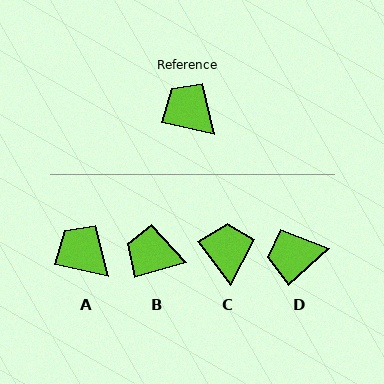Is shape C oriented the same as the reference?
No, it is off by about 40 degrees.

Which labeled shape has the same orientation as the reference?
A.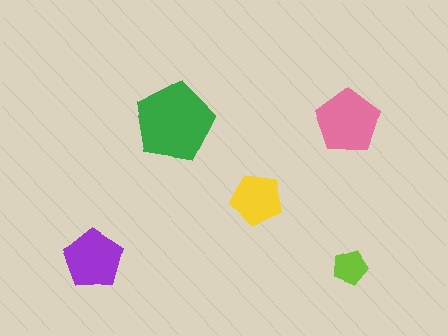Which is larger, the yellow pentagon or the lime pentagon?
The yellow one.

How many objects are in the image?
There are 5 objects in the image.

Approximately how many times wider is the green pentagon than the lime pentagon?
About 2.5 times wider.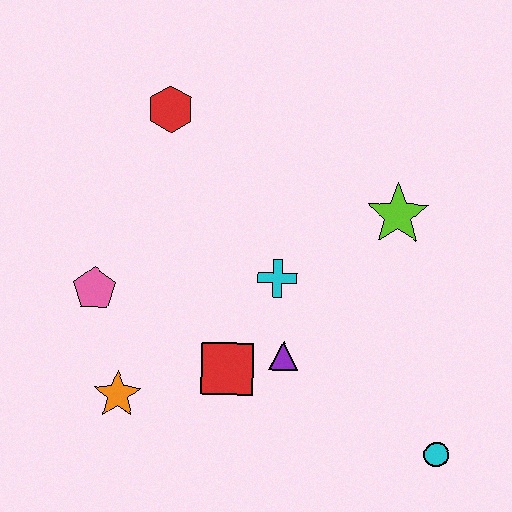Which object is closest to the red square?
The purple triangle is closest to the red square.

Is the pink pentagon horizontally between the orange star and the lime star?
No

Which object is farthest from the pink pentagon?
The cyan circle is farthest from the pink pentagon.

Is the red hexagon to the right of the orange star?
Yes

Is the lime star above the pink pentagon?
Yes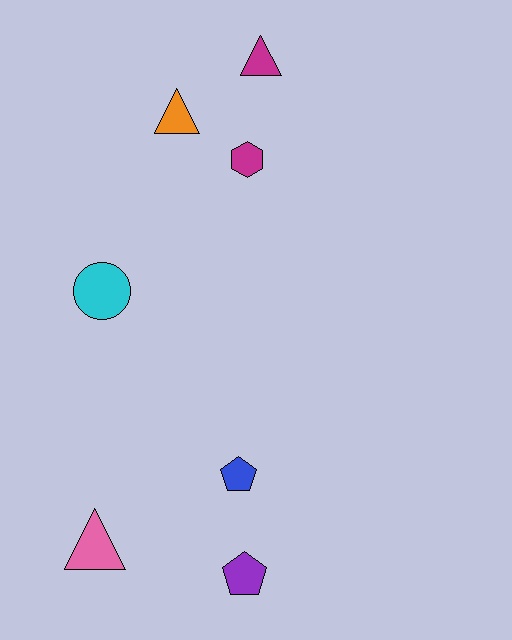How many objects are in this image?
There are 7 objects.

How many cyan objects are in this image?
There is 1 cyan object.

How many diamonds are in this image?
There are no diamonds.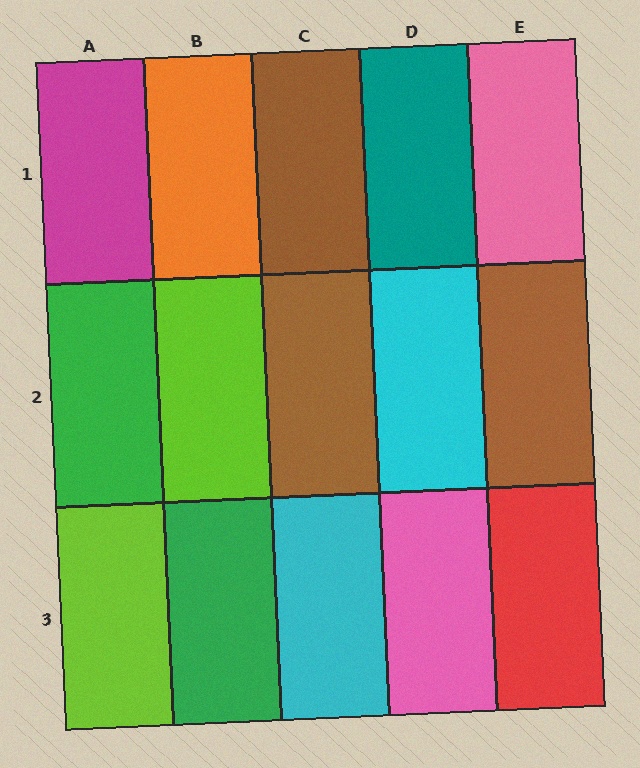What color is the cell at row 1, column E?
Pink.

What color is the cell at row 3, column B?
Green.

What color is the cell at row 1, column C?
Brown.